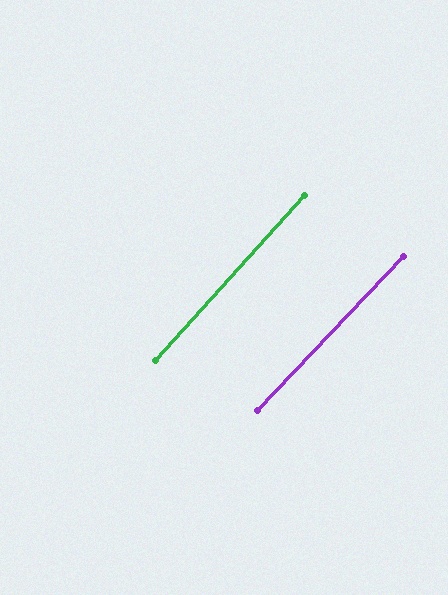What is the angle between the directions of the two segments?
Approximately 1 degree.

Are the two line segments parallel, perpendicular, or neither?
Parallel — their directions differ by only 1.4°.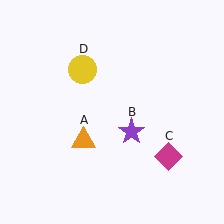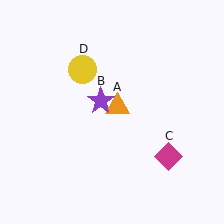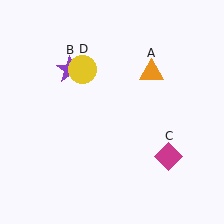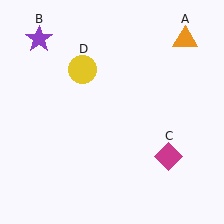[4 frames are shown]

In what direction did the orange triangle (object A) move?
The orange triangle (object A) moved up and to the right.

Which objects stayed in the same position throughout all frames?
Magenta diamond (object C) and yellow circle (object D) remained stationary.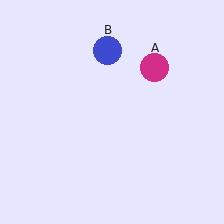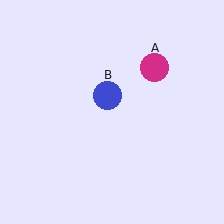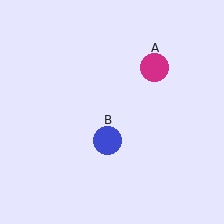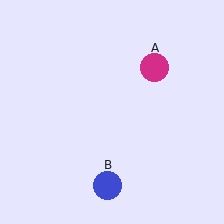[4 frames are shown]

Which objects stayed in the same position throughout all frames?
Magenta circle (object A) remained stationary.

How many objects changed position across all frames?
1 object changed position: blue circle (object B).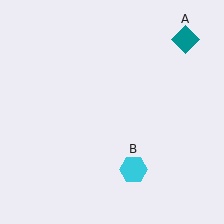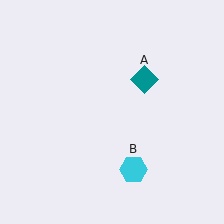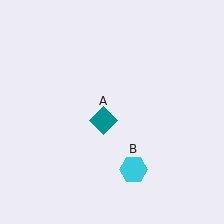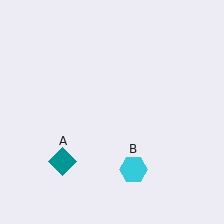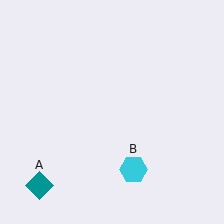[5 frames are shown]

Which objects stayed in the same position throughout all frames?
Cyan hexagon (object B) remained stationary.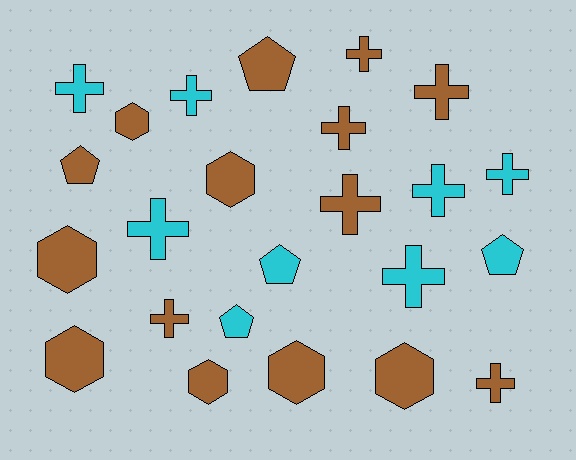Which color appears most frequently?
Brown, with 15 objects.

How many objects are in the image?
There are 24 objects.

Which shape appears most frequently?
Cross, with 12 objects.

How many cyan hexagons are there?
There are no cyan hexagons.